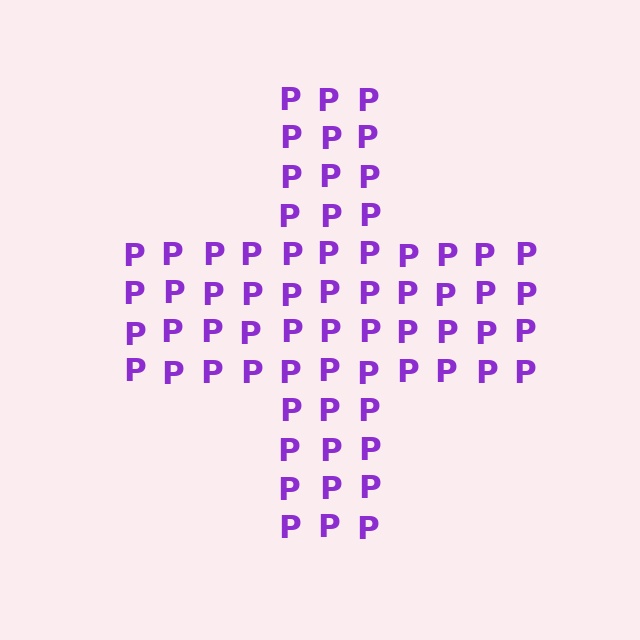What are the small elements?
The small elements are letter P's.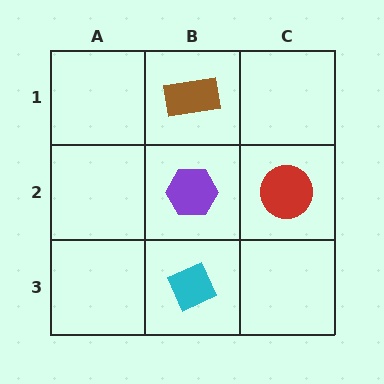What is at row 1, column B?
A brown rectangle.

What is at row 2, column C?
A red circle.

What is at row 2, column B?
A purple hexagon.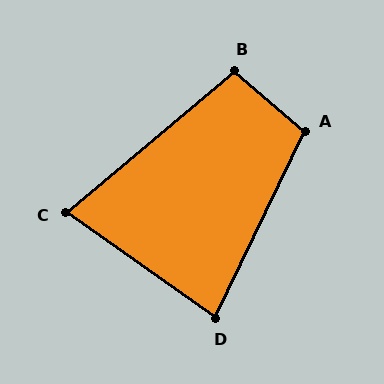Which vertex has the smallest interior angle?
C, at approximately 75 degrees.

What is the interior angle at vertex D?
Approximately 81 degrees (acute).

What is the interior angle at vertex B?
Approximately 99 degrees (obtuse).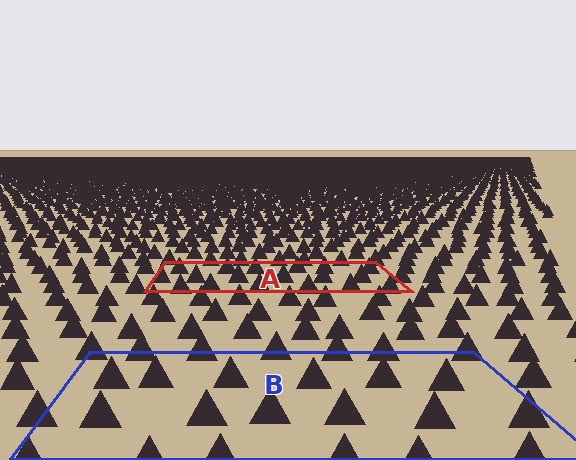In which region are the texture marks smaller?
The texture marks are smaller in region A, because it is farther away.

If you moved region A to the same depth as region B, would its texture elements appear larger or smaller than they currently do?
They would appear larger. At a closer depth, the same texture elements are projected at a bigger on-screen size.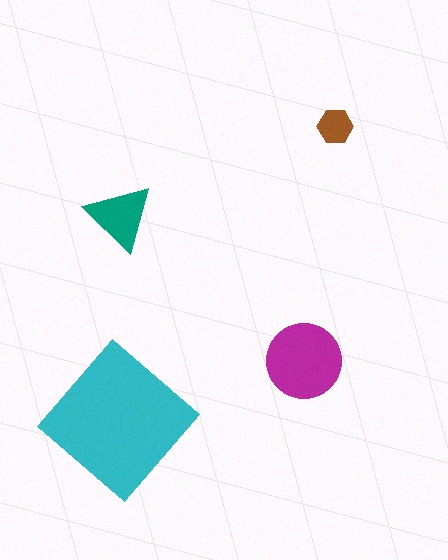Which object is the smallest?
The brown hexagon.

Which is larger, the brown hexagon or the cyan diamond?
The cyan diamond.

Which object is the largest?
The cyan diamond.